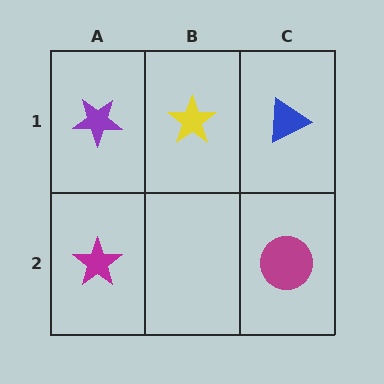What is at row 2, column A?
A magenta star.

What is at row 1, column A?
A purple star.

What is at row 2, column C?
A magenta circle.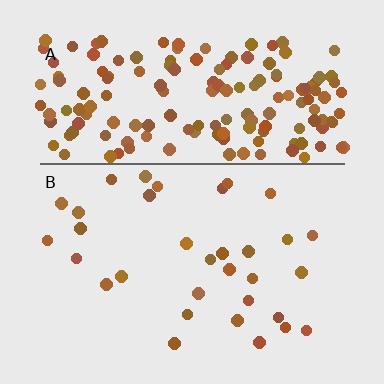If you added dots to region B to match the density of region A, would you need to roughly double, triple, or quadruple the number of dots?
Approximately quadruple.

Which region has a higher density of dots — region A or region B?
A (the top).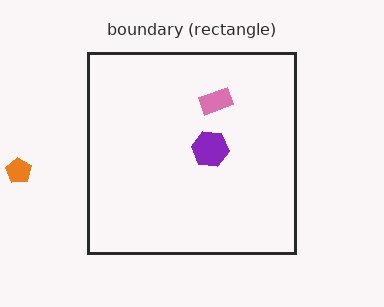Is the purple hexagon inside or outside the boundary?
Inside.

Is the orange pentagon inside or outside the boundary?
Outside.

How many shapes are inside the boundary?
2 inside, 1 outside.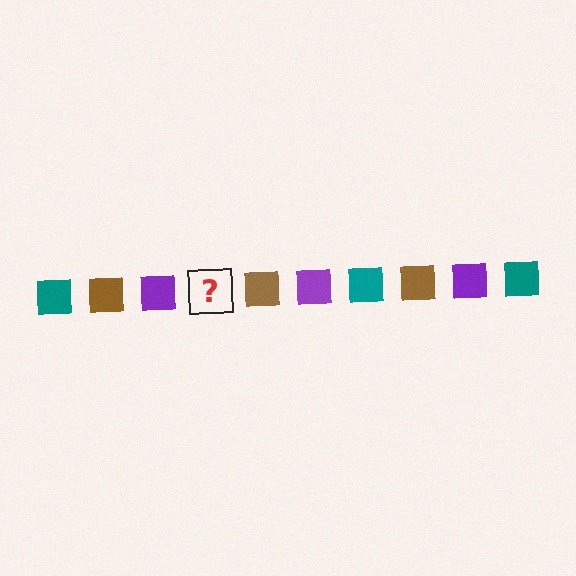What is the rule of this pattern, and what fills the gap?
The rule is that the pattern cycles through teal, brown, purple squares. The gap should be filled with a teal square.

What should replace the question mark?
The question mark should be replaced with a teal square.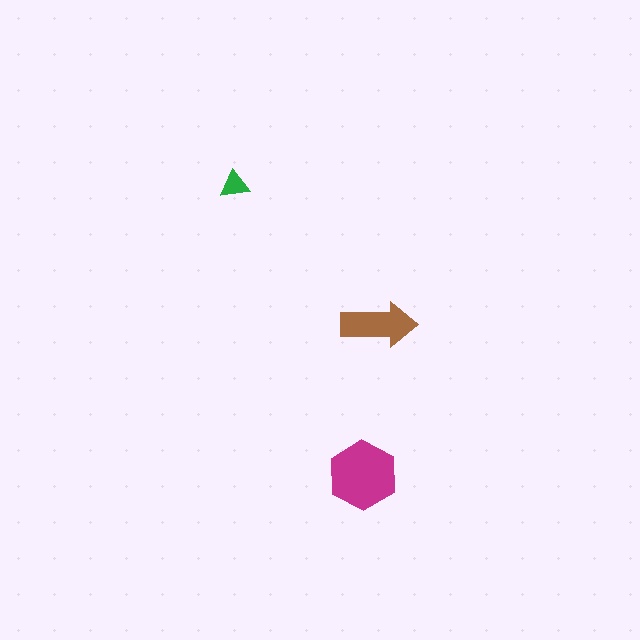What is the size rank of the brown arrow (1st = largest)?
2nd.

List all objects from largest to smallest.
The magenta hexagon, the brown arrow, the green triangle.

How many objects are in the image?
There are 3 objects in the image.